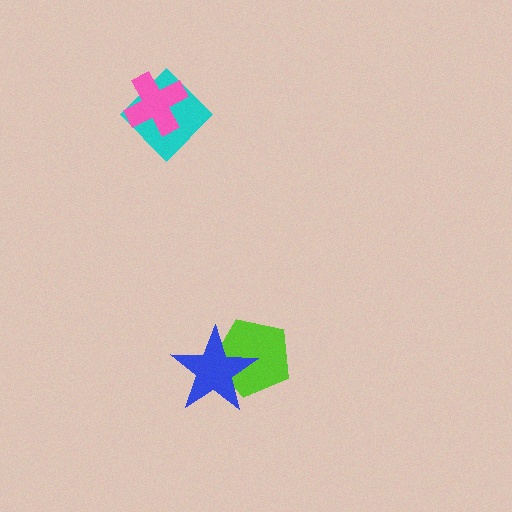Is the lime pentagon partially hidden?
Yes, it is partially covered by another shape.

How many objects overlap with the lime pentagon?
1 object overlaps with the lime pentagon.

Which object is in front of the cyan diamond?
The pink cross is in front of the cyan diamond.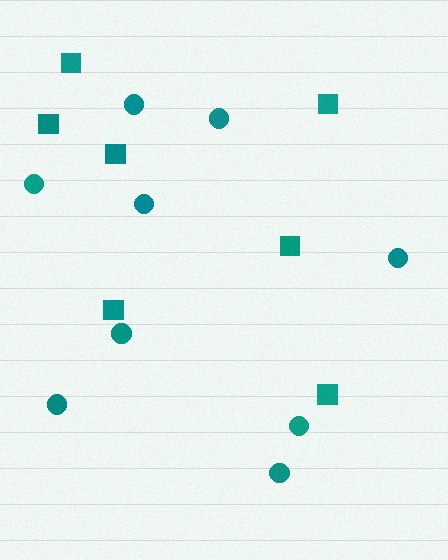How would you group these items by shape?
There are 2 groups: one group of circles (9) and one group of squares (7).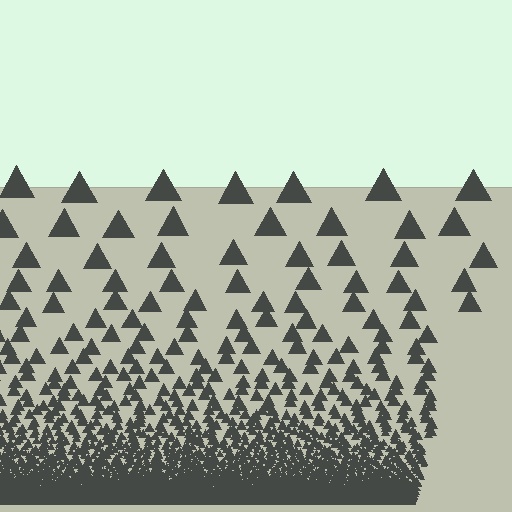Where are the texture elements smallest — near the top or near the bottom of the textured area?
Near the bottom.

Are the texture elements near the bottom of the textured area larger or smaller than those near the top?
Smaller. The gradient is inverted — elements near the bottom are smaller and denser.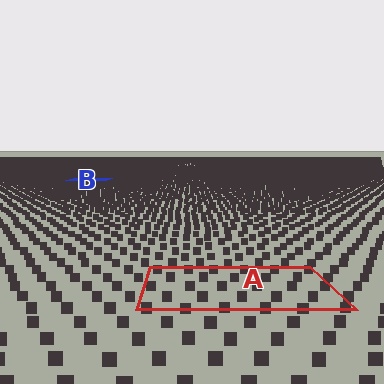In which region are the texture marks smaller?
The texture marks are smaller in region B, because it is farther away.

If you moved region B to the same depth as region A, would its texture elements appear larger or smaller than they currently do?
They would appear larger. At a closer depth, the same texture elements are projected at a bigger on-screen size.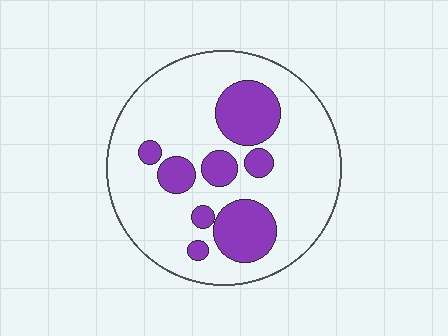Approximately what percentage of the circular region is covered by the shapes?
Approximately 25%.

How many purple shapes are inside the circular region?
8.